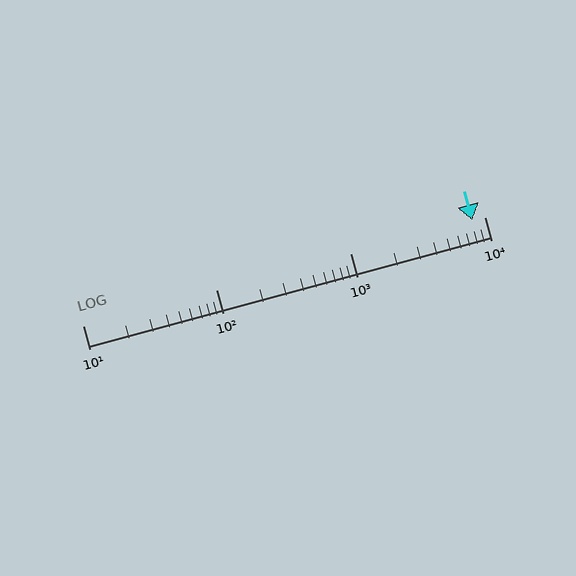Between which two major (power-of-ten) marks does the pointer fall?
The pointer is between 1000 and 10000.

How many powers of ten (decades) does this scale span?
The scale spans 3 decades, from 10 to 10000.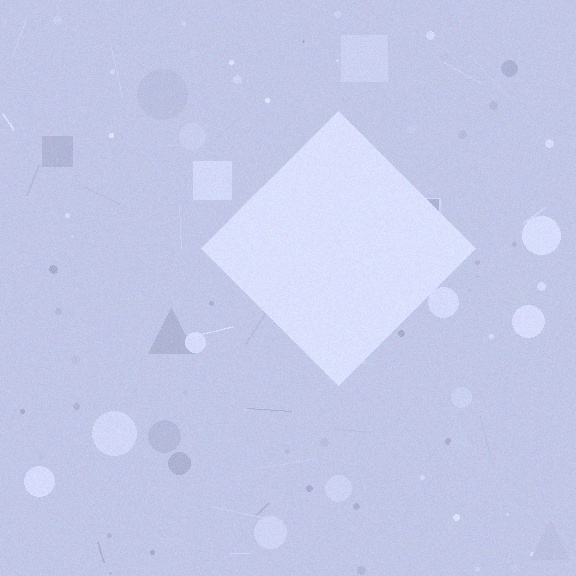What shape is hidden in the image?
A diamond is hidden in the image.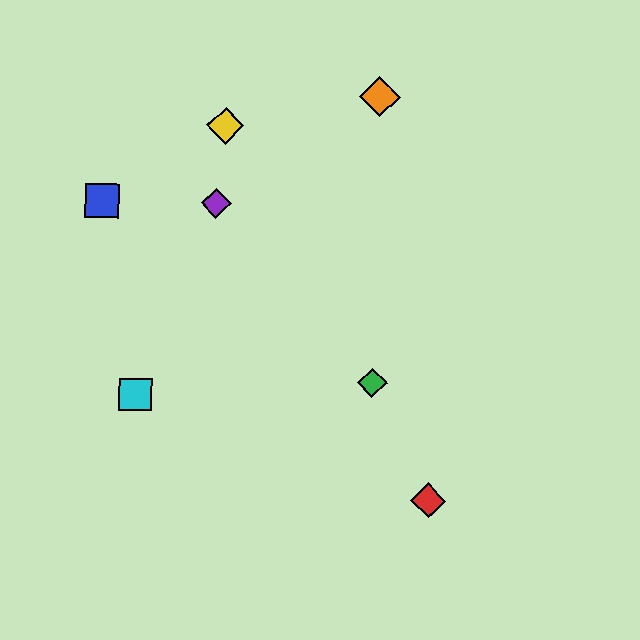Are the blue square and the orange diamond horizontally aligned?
No, the blue square is at y≈201 and the orange diamond is at y≈97.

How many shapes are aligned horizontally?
2 shapes (the blue square, the purple diamond) are aligned horizontally.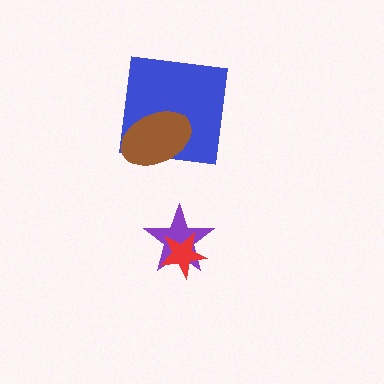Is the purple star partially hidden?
Yes, it is partially covered by another shape.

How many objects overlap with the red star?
1 object overlaps with the red star.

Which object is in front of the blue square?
The brown ellipse is in front of the blue square.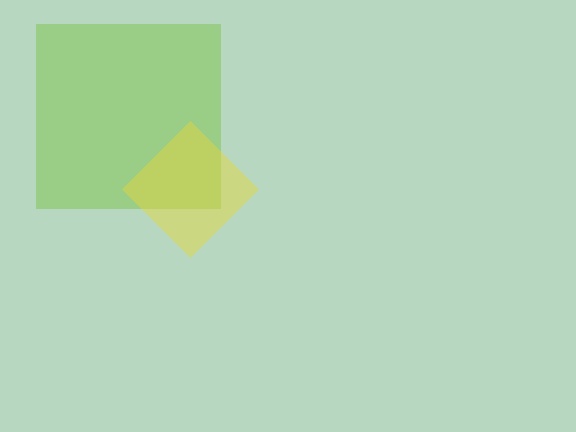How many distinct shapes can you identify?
There are 2 distinct shapes: a lime square, a yellow diamond.